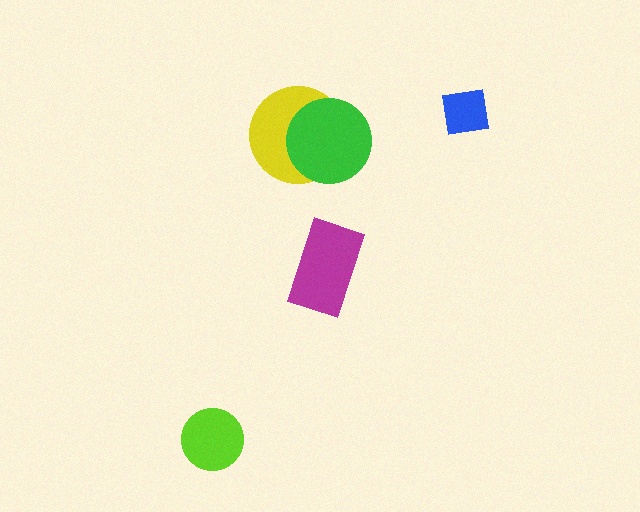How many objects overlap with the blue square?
0 objects overlap with the blue square.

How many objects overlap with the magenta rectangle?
0 objects overlap with the magenta rectangle.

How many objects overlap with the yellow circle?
1 object overlaps with the yellow circle.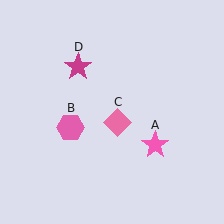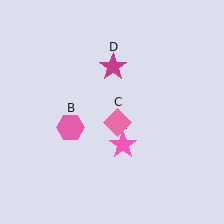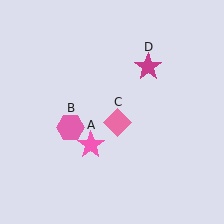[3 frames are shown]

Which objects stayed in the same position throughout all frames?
Pink hexagon (object B) and pink diamond (object C) remained stationary.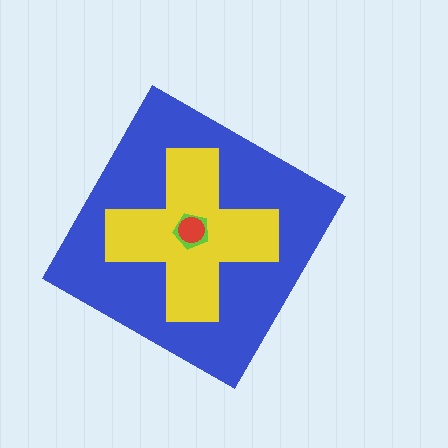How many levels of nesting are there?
4.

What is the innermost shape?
The red circle.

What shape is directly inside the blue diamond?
The yellow cross.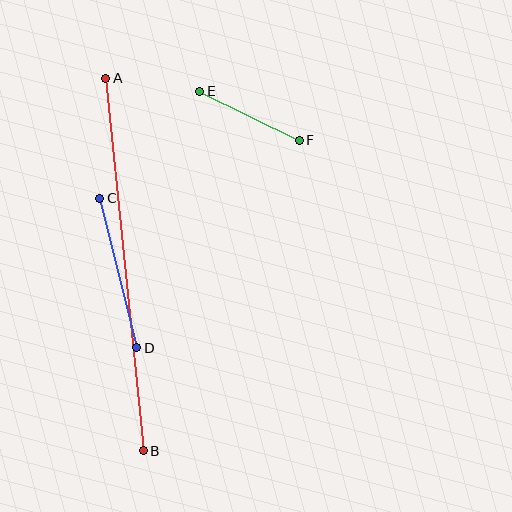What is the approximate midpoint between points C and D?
The midpoint is at approximately (118, 273) pixels.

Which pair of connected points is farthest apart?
Points A and B are farthest apart.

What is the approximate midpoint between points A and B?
The midpoint is at approximately (125, 265) pixels.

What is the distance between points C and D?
The distance is approximately 154 pixels.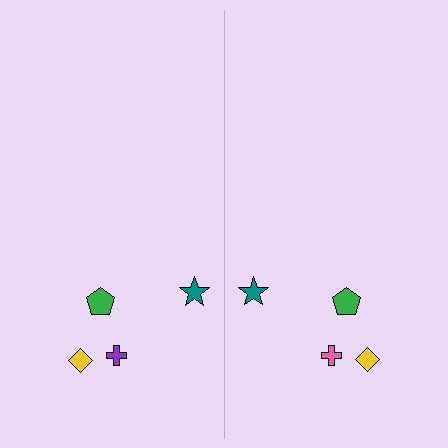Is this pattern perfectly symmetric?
No, the pattern is not perfectly symmetric. The pink cross on the right side breaks the symmetry — its mirror counterpart is purple.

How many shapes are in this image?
There are 8 shapes in this image.